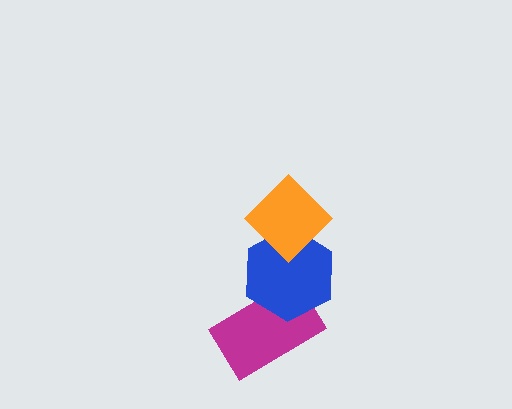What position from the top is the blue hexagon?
The blue hexagon is 2nd from the top.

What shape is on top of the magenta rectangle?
The blue hexagon is on top of the magenta rectangle.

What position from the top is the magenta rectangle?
The magenta rectangle is 3rd from the top.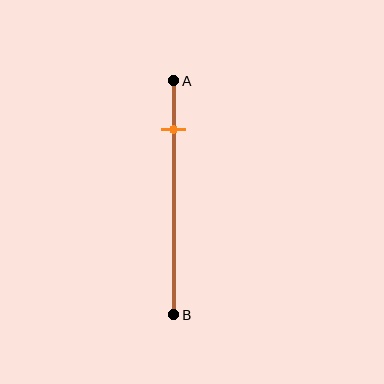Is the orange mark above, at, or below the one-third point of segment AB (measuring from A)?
The orange mark is above the one-third point of segment AB.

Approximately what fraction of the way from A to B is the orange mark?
The orange mark is approximately 20% of the way from A to B.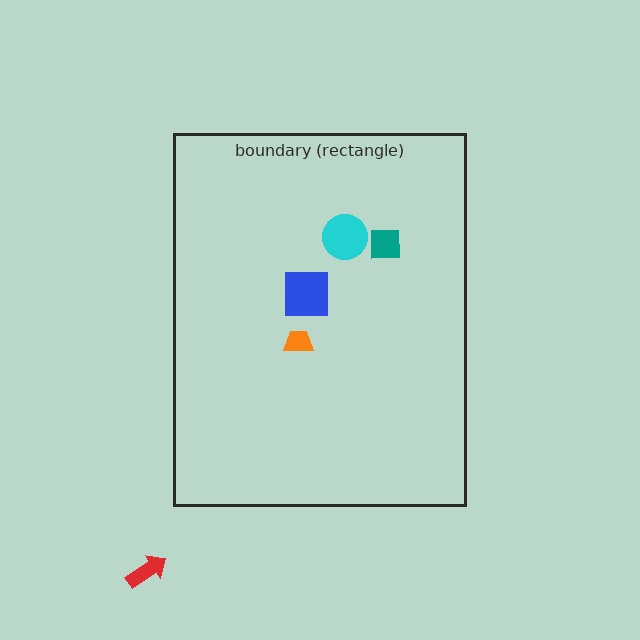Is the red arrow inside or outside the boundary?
Outside.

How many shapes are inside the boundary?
4 inside, 1 outside.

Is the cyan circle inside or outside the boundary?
Inside.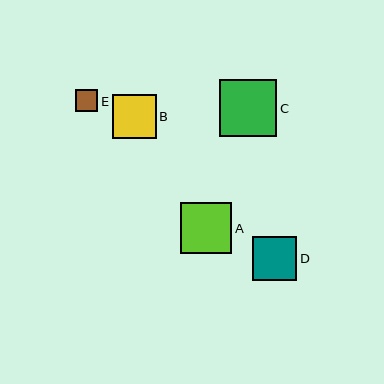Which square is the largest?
Square C is the largest with a size of approximately 57 pixels.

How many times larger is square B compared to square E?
Square B is approximately 2.0 times the size of square E.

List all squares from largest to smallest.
From largest to smallest: C, A, D, B, E.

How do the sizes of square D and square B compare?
Square D and square B are approximately the same size.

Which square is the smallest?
Square E is the smallest with a size of approximately 22 pixels.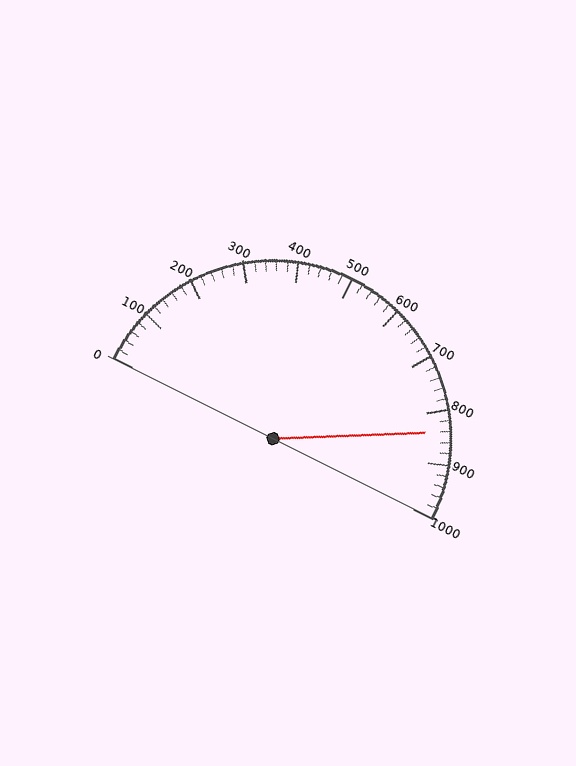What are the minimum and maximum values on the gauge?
The gauge ranges from 0 to 1000.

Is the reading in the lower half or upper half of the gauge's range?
The reading is in the upper half of the range (0 to 1000).